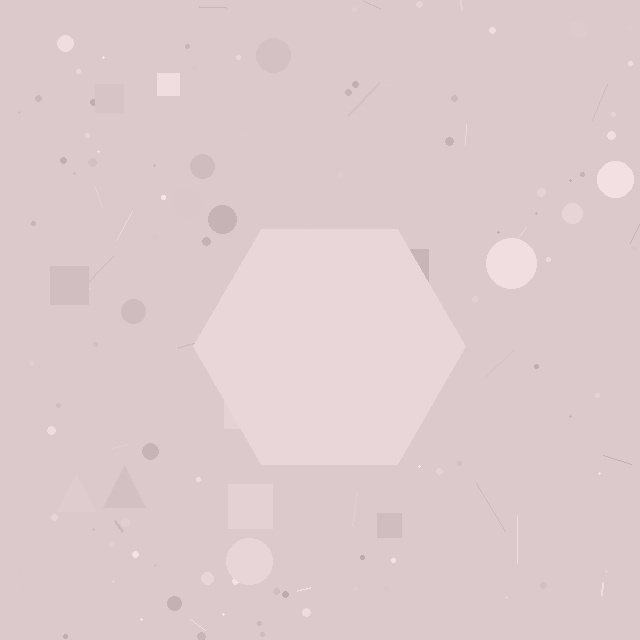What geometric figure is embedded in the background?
A hexagon is embedded in the background.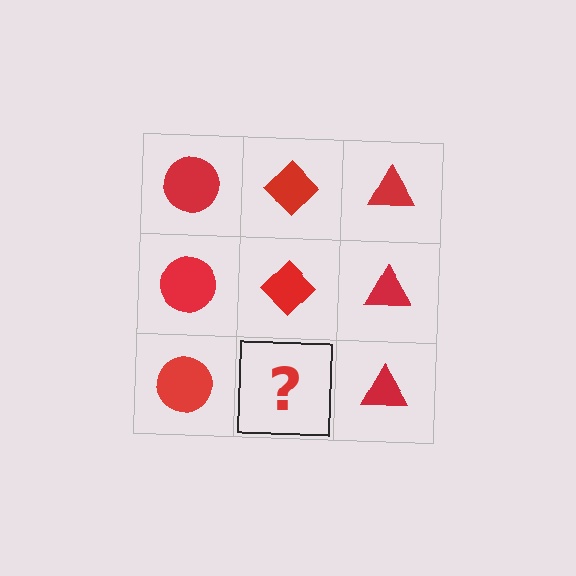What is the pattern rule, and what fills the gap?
The rule is that each column has a consistent shape. The gap should be filled with a red diamond.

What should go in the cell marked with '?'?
The missing cell should contain a red diamond.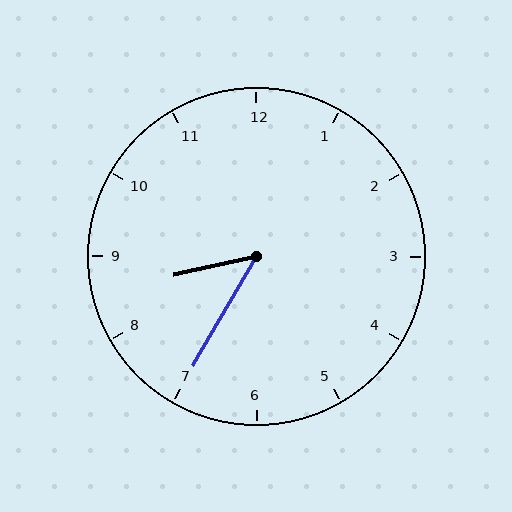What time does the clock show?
8:35.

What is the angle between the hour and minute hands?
Approximately 48 degrees.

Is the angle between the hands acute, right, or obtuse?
It is acute.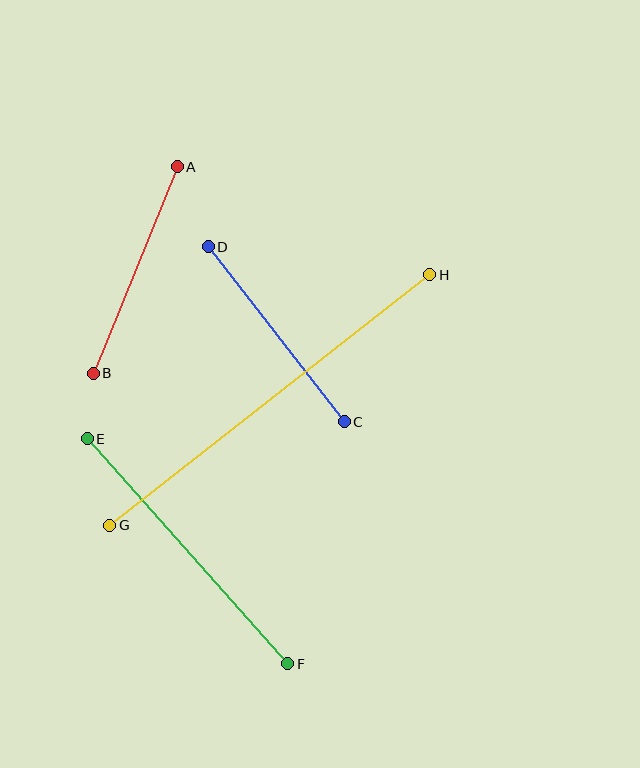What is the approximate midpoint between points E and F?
The midpoint is at approximately (187, 551) pixels.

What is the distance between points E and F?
The distance is approximately 301 pixels.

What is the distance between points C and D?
The distance is approximately 222 pixels.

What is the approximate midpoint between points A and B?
The midpoint is at approximately (135, 270) pixels.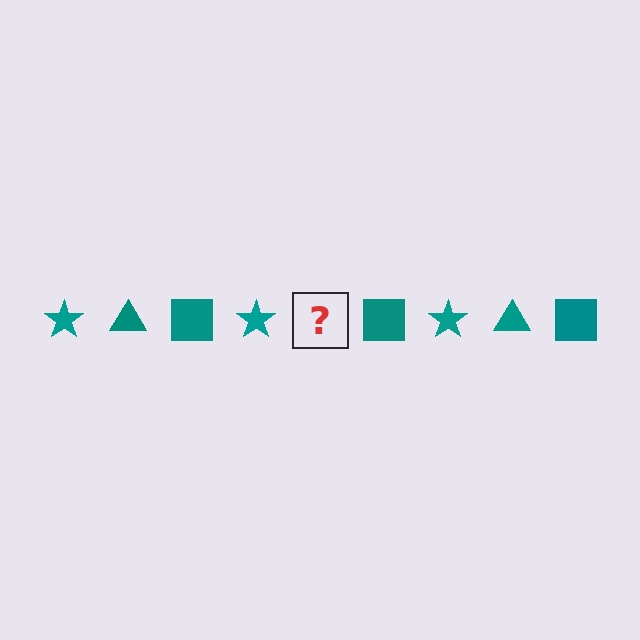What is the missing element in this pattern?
The missing element is a teal triangle.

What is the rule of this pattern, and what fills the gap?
The rule is that the pattern cycles through star, triangle, square shapes in teal. The gap should be filled with a teal triangle.